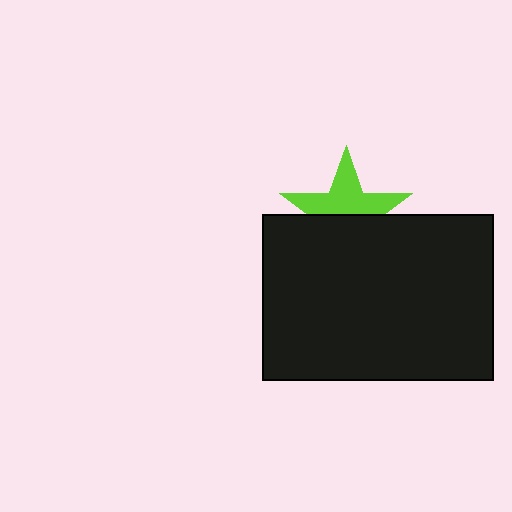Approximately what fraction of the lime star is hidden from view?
Roughly 48% of the lime star is hidden behind the black rectangle.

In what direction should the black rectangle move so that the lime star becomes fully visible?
The black rectangle should move down. That is the shortest direction to clear the overlap and leave the lime star fully visible.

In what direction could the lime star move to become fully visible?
The lime star could move up. That would shift it out from behind the black rectangle entirely.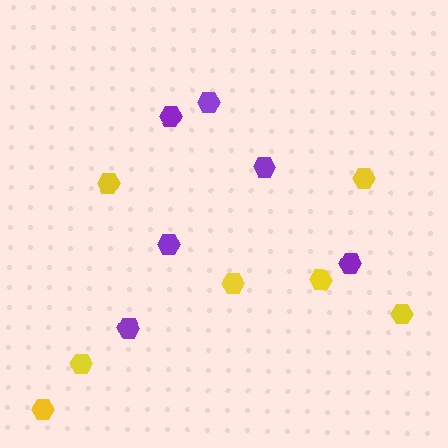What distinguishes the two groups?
There are 2 groups: one group of yellow hexagons (7) and one group of purple hexagons (6).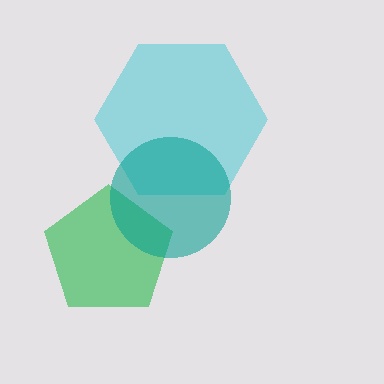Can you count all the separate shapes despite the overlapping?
Yes, there are 3 separate shapes.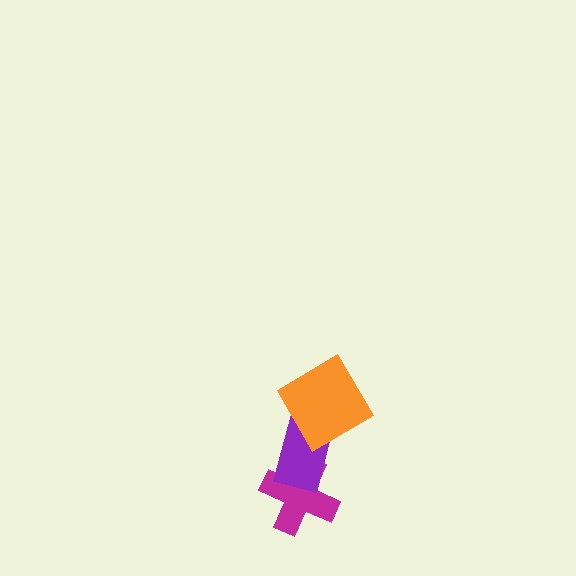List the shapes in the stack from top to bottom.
From top to bottom: the orange diamond, the purple rectangle, the magenta cross.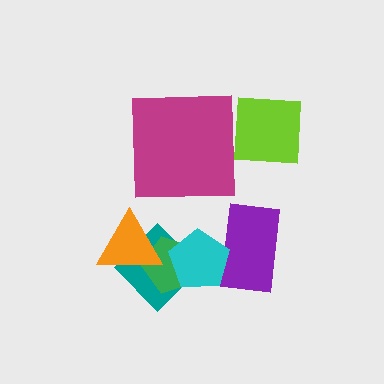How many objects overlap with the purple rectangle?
1 object overlaps with the purple rectangle.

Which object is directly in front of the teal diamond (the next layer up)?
The green pentagon is directly in front of the teal diamond.